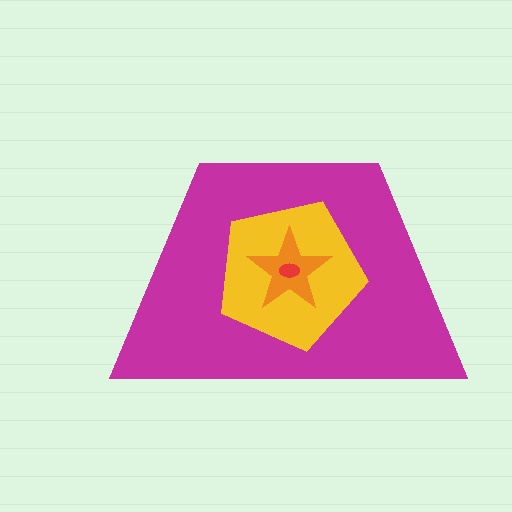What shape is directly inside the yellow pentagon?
The orange star.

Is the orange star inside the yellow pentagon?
Yes.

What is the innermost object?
The red ellipse.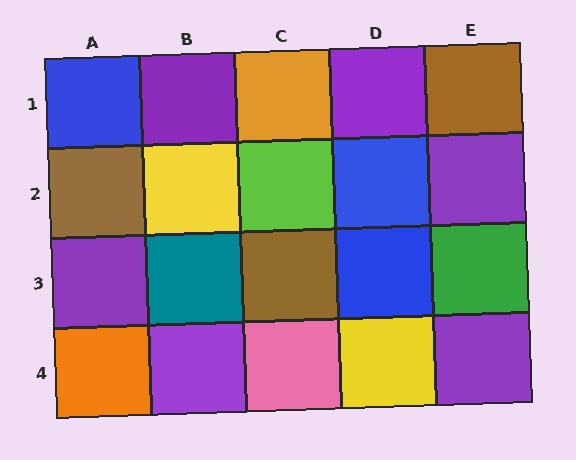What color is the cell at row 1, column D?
Purple.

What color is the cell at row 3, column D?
Blue.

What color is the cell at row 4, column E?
Purple.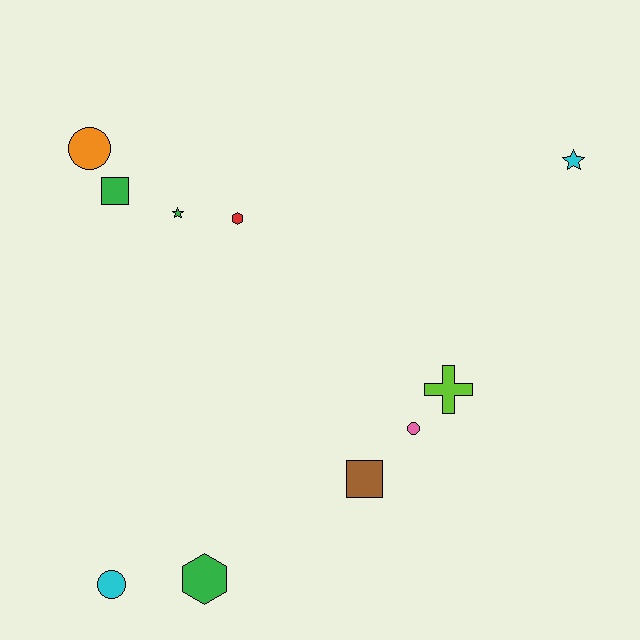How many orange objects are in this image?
There is 1 orange object.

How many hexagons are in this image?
There are 2 hexagons.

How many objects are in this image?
There are 10 objects.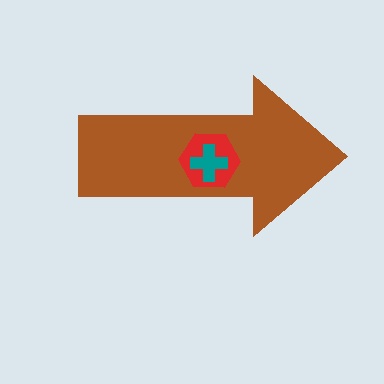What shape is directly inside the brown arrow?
The red hexagon.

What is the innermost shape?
The teal cross.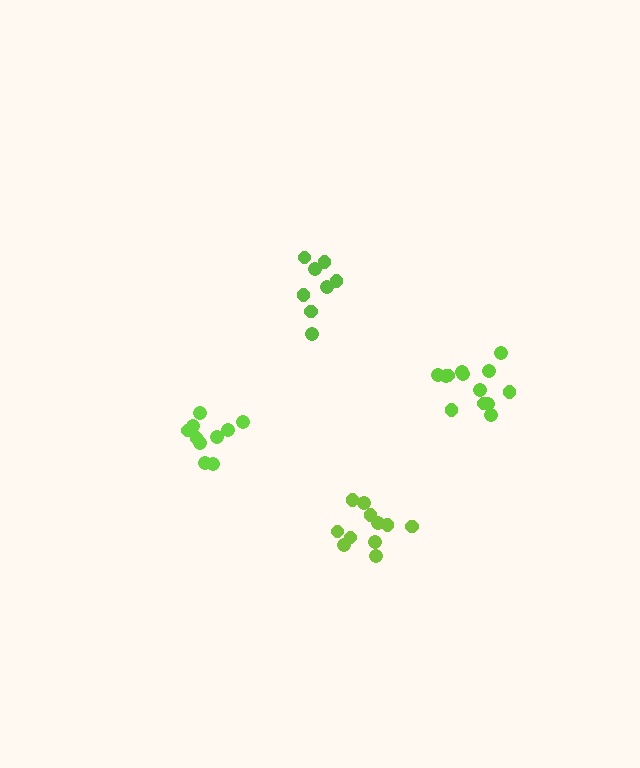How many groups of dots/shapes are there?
There are 4 groups.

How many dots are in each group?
Group 1: 11 dots, Group 2: 13 dots, Group 3: 8 dots, Group 4: 10 dots (42 total).